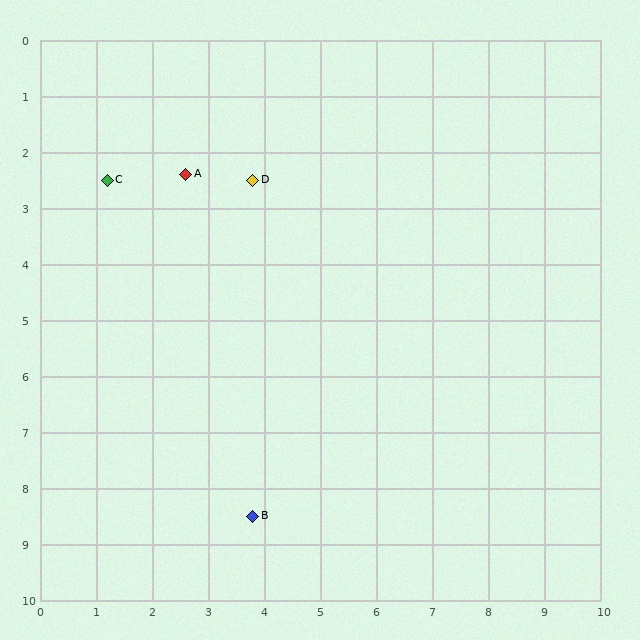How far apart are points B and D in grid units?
Points B and D are about 6.0 grid units apart.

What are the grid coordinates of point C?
Point C is at approximately (1.2, 2.5).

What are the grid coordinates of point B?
Point B is at approximately (3.8, 8.5).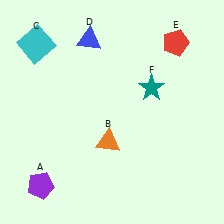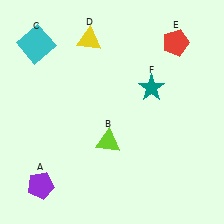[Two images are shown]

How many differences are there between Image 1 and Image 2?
There are 2 differences between the two images.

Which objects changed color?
B changed from orange to lime. D changed from blue to yellow.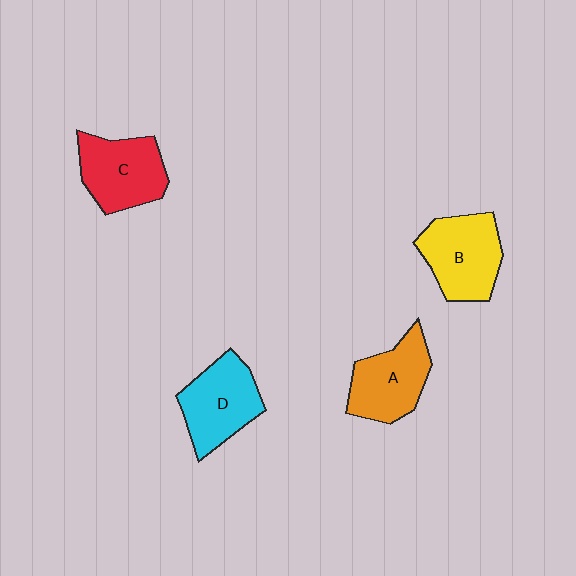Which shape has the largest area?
Shape B (yellow).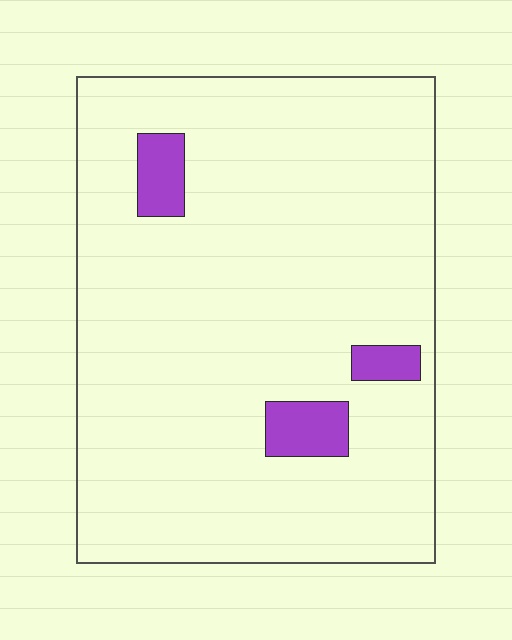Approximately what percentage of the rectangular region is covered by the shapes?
Approximately 5%.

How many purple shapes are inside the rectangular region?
3.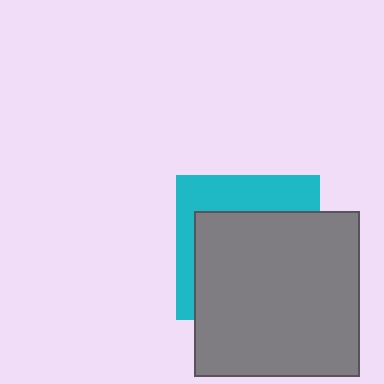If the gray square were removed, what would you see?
You would see the complete cyan square.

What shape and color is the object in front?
The object in front is a gray square.